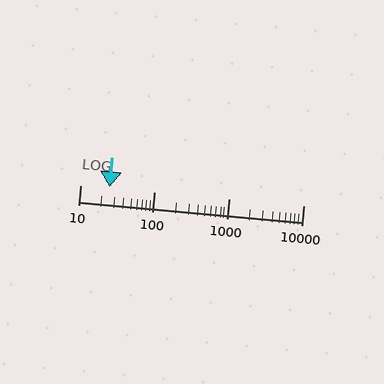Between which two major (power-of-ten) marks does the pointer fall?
The pointer is between 10 and 100.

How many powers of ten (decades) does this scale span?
The scale spans 3 decades, from 10 to 10000.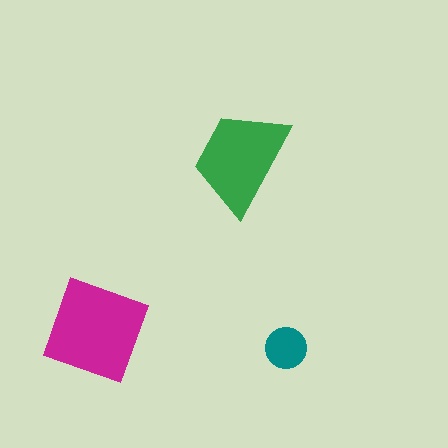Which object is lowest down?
The teal circle is bottommost.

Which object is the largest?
The magenta diamond.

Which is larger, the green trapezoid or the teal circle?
The green trapezoid.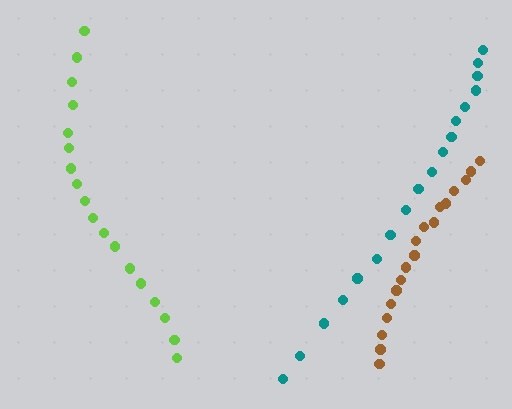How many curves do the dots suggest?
There are 3 distinct paths.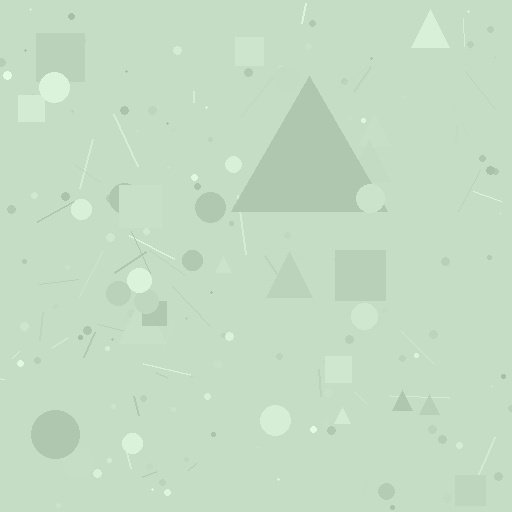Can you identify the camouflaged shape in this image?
The camouflaged shape is a triangle.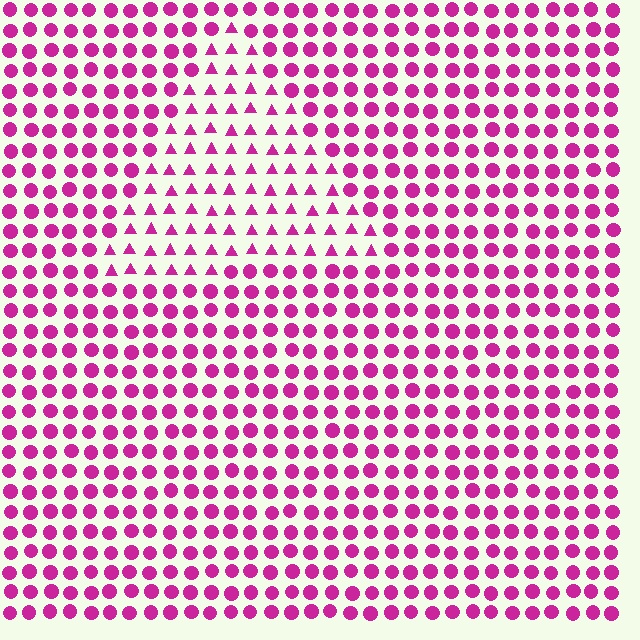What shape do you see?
I see a triangle.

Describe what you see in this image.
The image is filled with small magenta elements arranged in a uniform grid. A triangle-shaped region contains triangles, while the surrounding area contains circles. The boundary is defined purely by the change in element shape.